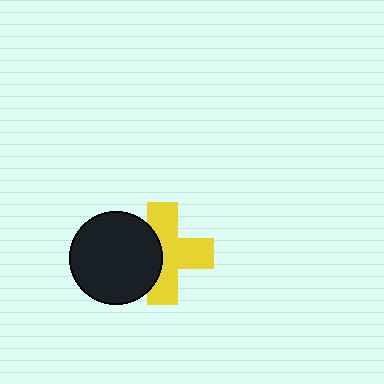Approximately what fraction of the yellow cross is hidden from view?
Roughly 35% of the yellow cross is hidden behind the black circle.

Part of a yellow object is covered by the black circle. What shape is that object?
It is a cross.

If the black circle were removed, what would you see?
You would see the complete yellow cross.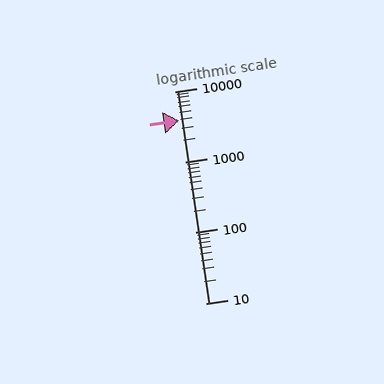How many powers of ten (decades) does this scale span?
The scale spans 3 decades, from 10 to 10000.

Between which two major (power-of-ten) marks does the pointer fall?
The pointer is between 1000 and 10000.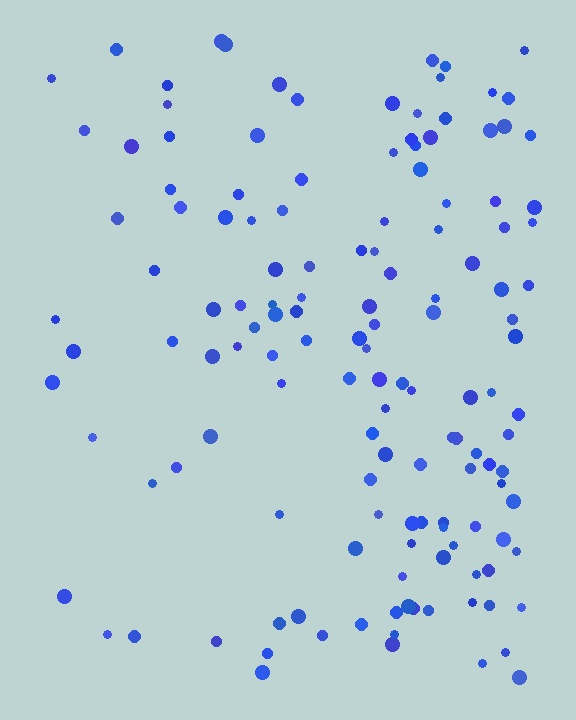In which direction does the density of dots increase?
From left to right, with the right side densest.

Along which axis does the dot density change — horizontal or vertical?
Horizontal.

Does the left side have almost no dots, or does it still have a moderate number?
Still a moderate number, just noticeably fewer than the right.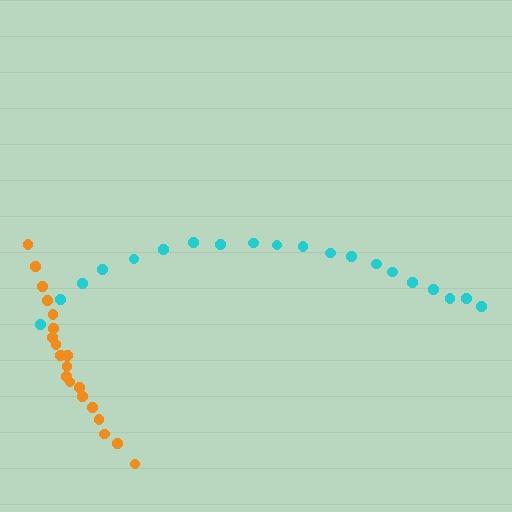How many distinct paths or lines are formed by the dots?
There are 2 distinct paths.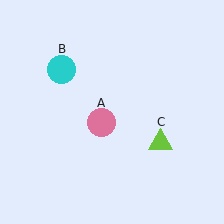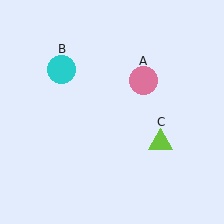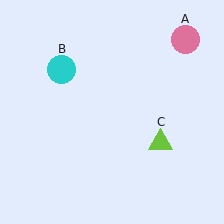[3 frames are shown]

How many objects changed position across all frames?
1 object changed position: pink circle (object A).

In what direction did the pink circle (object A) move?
The pink circle (object A) moved up and to the right.